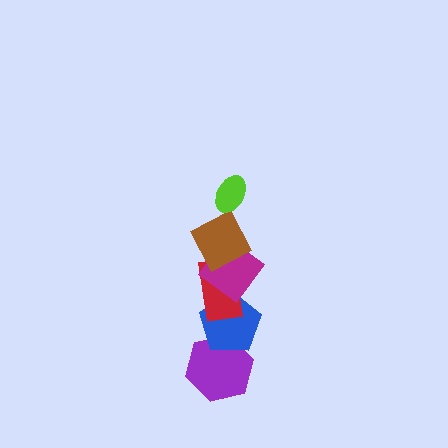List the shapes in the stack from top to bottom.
From top to bottom: the lime ellipse, the brown square, the magenta diamond, the red rectangle, the blue pentagon, the purple hexagon.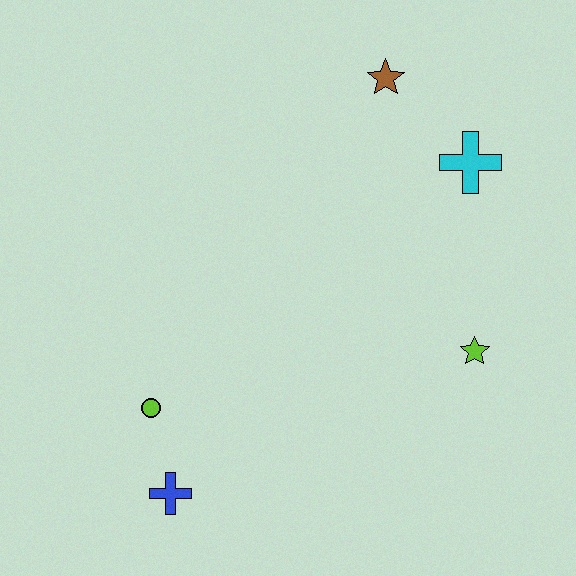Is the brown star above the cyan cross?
Yes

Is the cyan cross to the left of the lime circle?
No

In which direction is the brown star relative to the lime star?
The brown star is above the lime star.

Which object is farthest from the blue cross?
The brown star is farthest from the blue cross.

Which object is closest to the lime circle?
The blue cross is closest to the lime circle.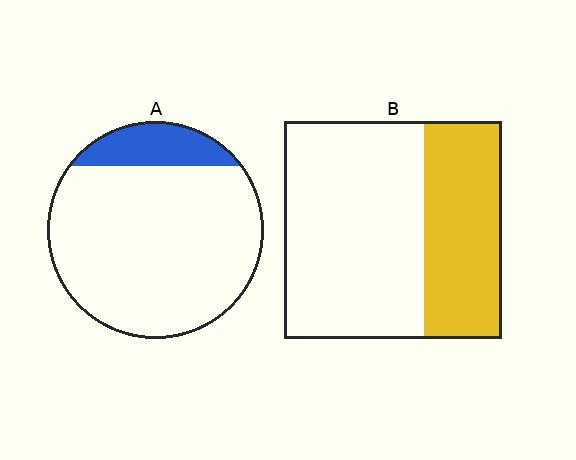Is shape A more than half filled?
No.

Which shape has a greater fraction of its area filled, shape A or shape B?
Shape B.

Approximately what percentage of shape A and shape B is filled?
A is approximately 15% and B is approximately 35%.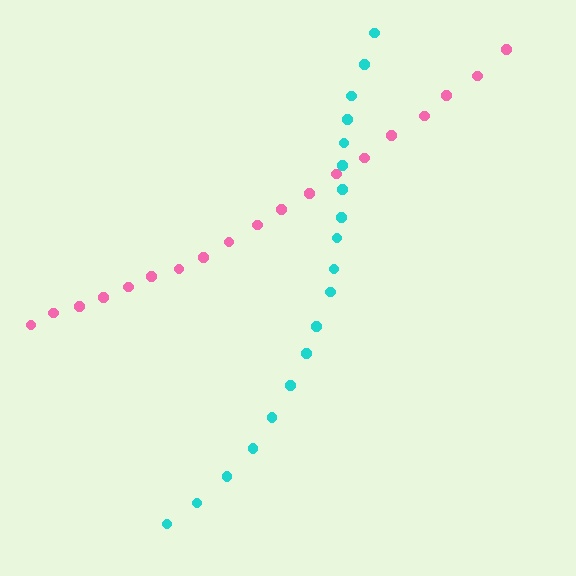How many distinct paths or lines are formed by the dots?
There are 2 distinct paths.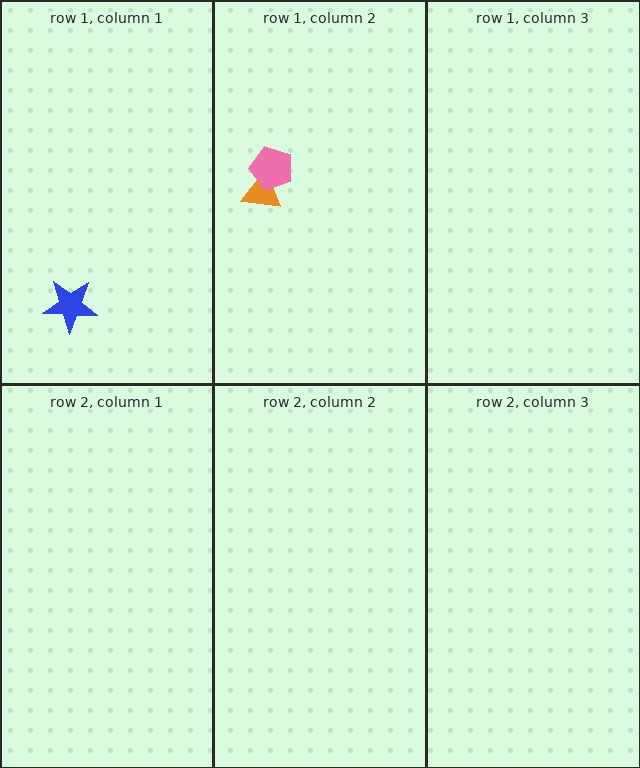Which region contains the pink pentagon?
The row 1, column 2 region.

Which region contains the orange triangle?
The row 1, column 2 region.